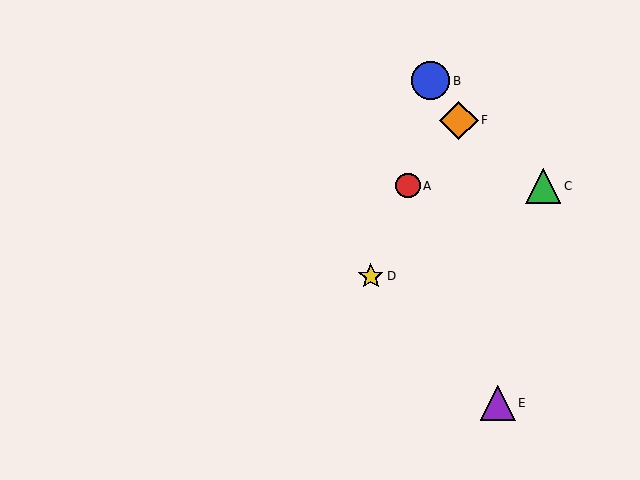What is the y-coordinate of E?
Object E is at y≈403.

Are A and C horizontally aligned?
Yes, both are at y≈186.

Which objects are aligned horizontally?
Objects A, C are aligned horizontally.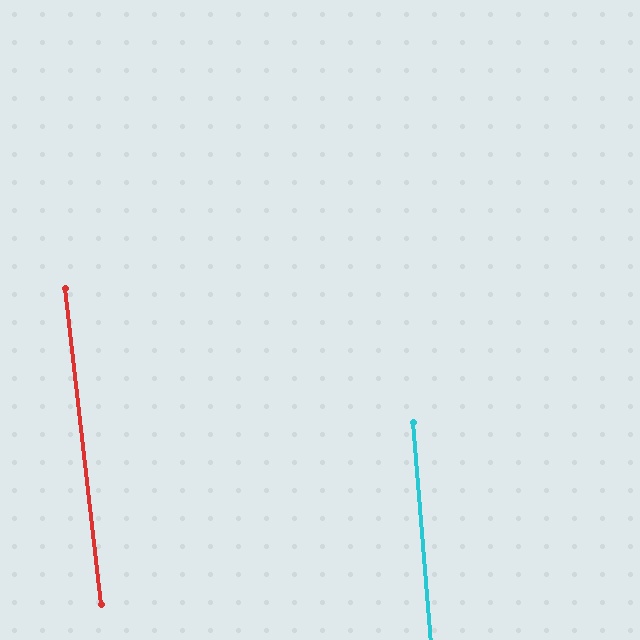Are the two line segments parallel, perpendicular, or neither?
Parallel — their directions differ by only 1.9°.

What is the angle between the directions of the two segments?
Approximately 2 degrees.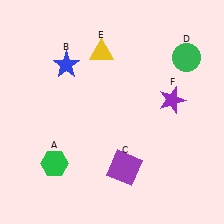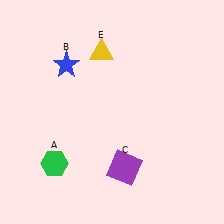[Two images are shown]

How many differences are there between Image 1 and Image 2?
There are 2 differences between the two images.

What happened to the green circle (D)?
The green circle (D) was removed in Image 2. It was in the top-right area of Image 1.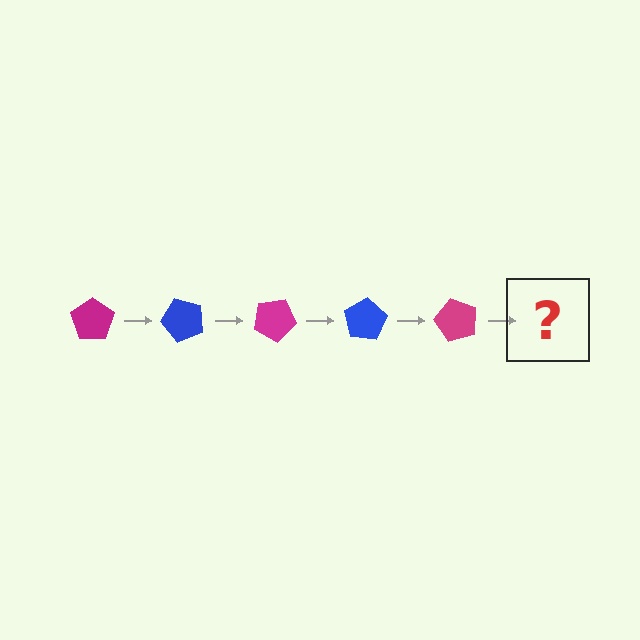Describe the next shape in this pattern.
It should be a blue pentagon, rotated 250 degrees from the start.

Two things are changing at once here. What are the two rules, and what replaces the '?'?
The two rules are that it rotates 50 degrees each step and the color cycles through magenta and blue. The '?' should be a blue pentagon, rotated 250 degrees from the start.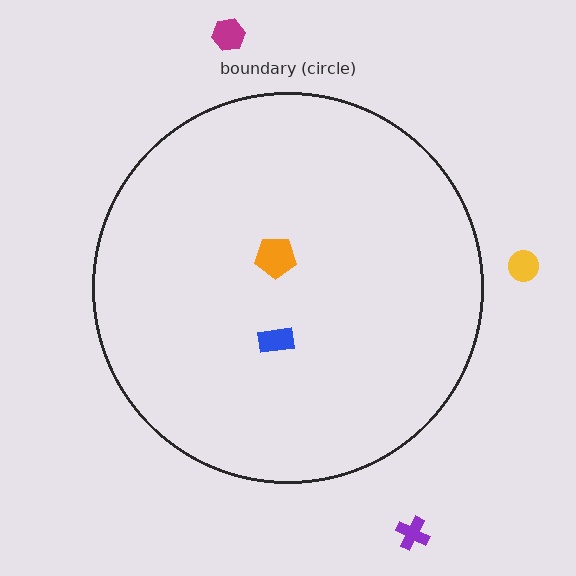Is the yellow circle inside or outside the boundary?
Outside.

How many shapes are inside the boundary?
2 inside, 3 outside.